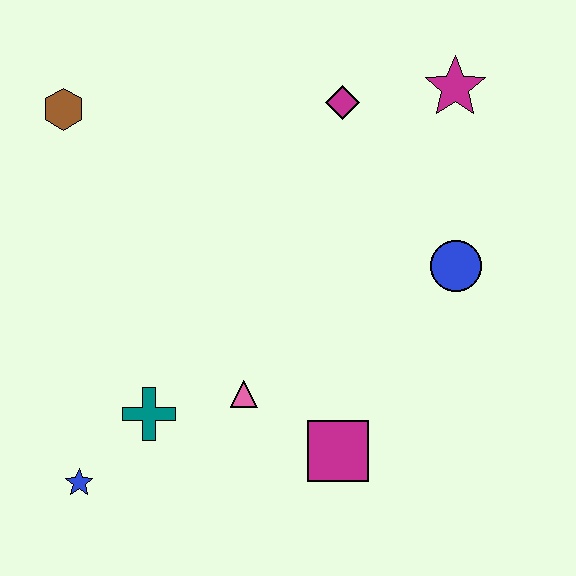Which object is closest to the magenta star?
The magenta diamond is closest to the magenta star.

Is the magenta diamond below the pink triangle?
No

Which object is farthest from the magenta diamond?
The blue star is farthest from the magenta diamond.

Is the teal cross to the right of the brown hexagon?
Yes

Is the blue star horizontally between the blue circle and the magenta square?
No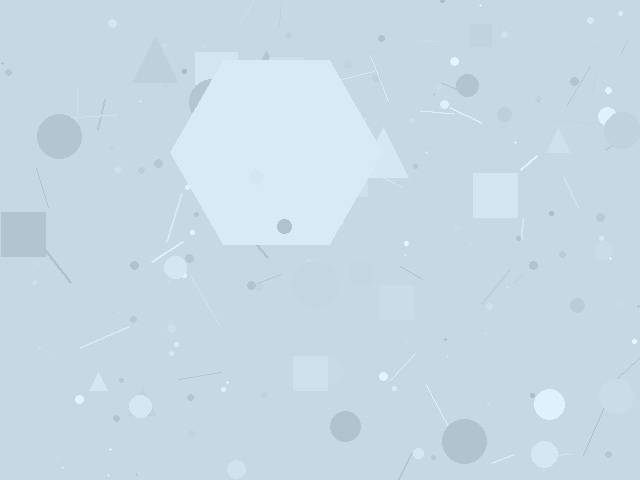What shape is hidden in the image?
A hexagon is hidden in the image.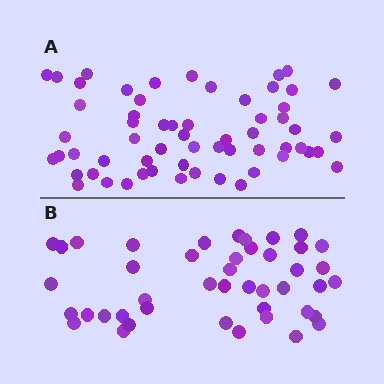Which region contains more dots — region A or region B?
Region A (the top region) has more dots.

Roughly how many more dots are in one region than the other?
Region A has approximately 15 more dots than region B.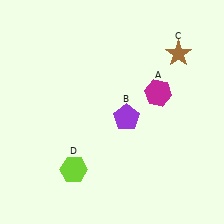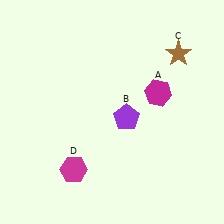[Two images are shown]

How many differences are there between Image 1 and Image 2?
There is 1 difference between the two images.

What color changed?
The hexagon (D) changed from lime in Image 1 to magenta in Image 2.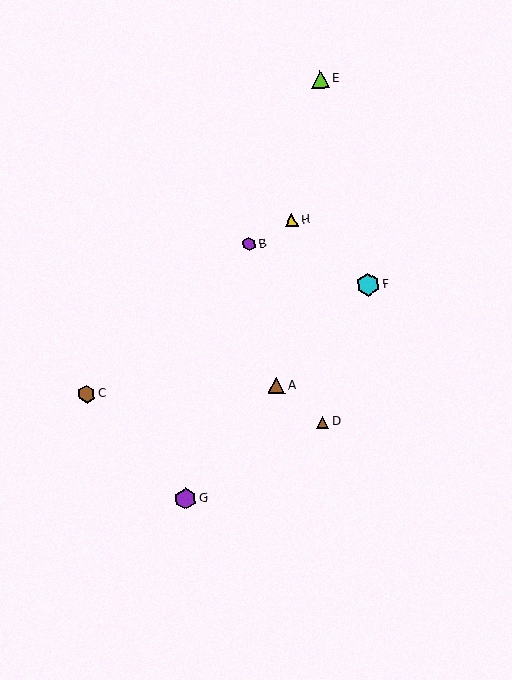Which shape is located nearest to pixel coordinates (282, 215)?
The yellow triangle (labeled H) at (292, 220) is nearest to that location.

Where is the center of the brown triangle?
The center of the brown triangle is at (277, 386).